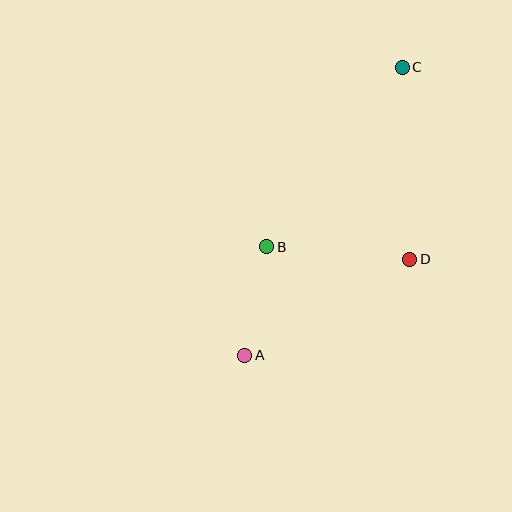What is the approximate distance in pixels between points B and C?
The distance between B and C is approximately 225 pixels.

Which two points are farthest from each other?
Points A and C are farthest from each other.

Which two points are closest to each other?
Points A and B are closest to each other.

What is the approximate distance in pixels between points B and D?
The distance between B and D is approximately 144 pixels.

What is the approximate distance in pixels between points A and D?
The distance between A and D is approximately 191 pixels.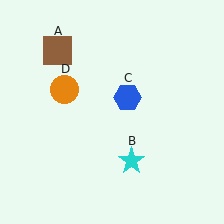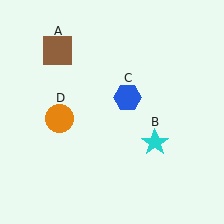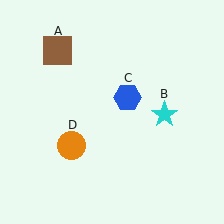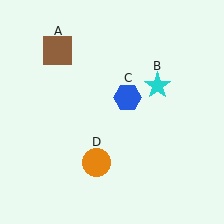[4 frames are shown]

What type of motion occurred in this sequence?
The cyan star (object B), orange circle (object D) rotated counterclockwise around the center of the scene.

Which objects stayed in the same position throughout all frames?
Brown square (object A) and blue hexagon (object C) remained stationary.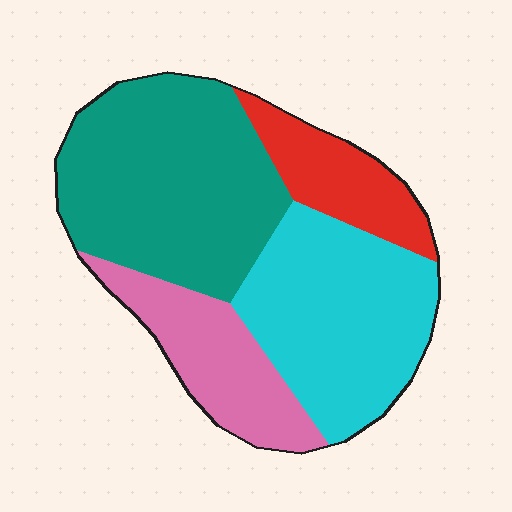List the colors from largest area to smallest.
From largest to smallest: teal, cyan, pink, red.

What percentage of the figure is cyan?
Cyan covers about 30% of the figure.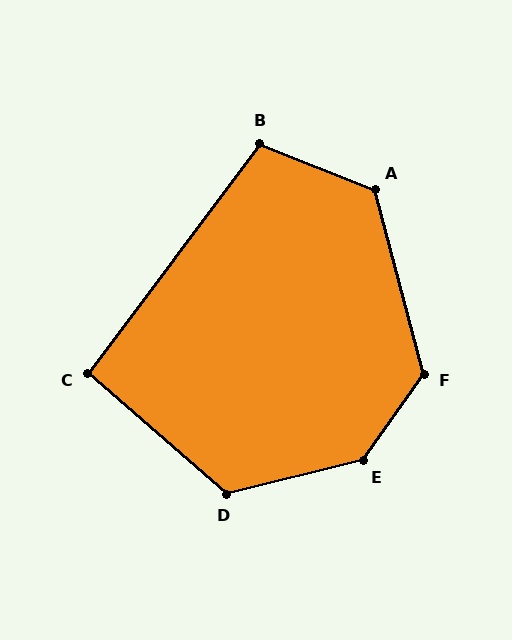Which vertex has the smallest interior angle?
C, at approximately 94 degrees.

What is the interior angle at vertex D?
Approximately 125 degrees (obtuse).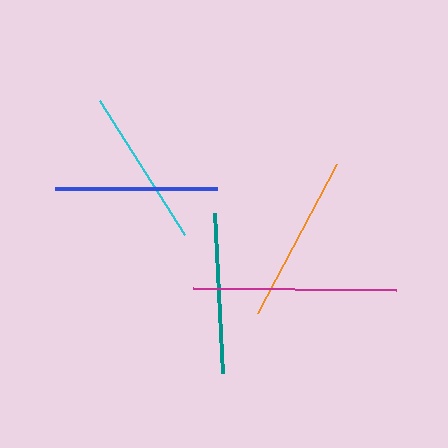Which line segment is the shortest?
The cyan line is the shortest at approximately 159 pixels.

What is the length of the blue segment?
The blue segment is approximately 162 pixels long.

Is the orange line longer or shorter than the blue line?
The orange line is longer than the blue line.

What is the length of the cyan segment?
The cyan segment is approximately 159 pixels long.